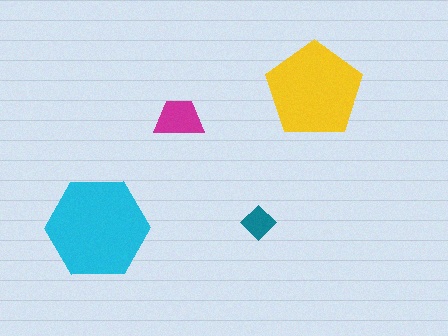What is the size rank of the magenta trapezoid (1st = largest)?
3rd.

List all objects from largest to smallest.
The cyan hexagon, the yellow pentagon, the magenta trapezoid, the teal diamond.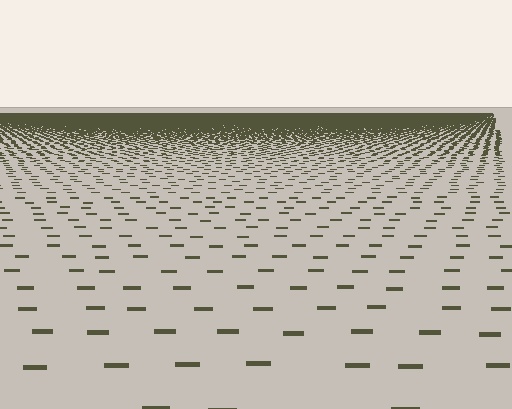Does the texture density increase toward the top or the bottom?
Density increases toward the top.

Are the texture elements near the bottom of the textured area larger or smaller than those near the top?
Larger. Near the bottom, elements are closer to the viewer and appear at a bigger on-screen size.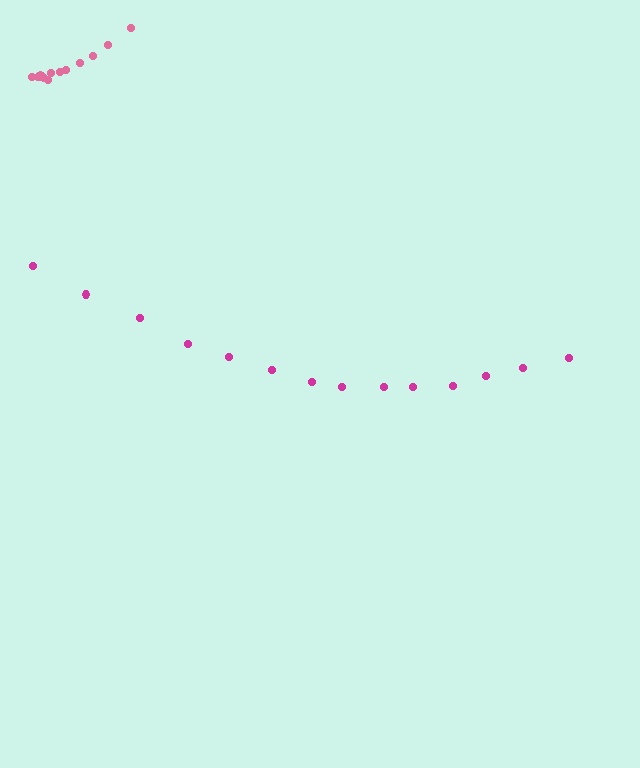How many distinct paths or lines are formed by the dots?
There are 2 distinct paths.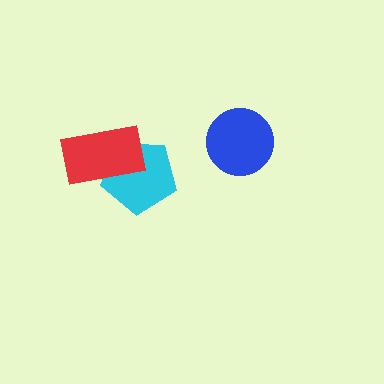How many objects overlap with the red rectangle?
1 object overlaps with the red rectangle.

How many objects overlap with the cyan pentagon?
1 object overlaps with the cyan pentagon.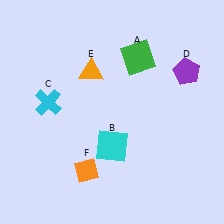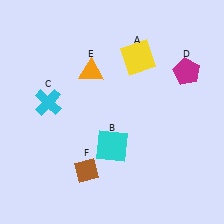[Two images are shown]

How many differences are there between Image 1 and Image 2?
There are 3 differences between the two images.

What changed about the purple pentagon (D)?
In Image 1, D is purple. In Image 2, it changed to magenta.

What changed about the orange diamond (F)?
In Image 1, F is orange. In Image 2, it changed to brown.